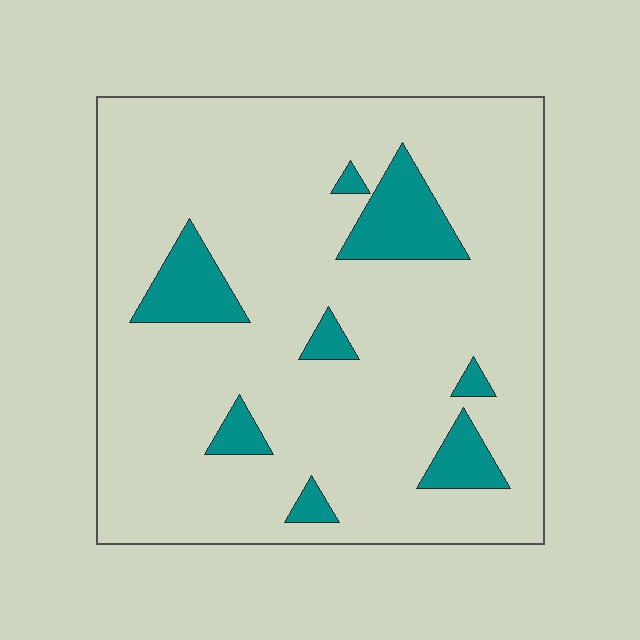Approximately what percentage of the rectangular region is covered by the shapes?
Approximately 15%.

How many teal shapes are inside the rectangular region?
8.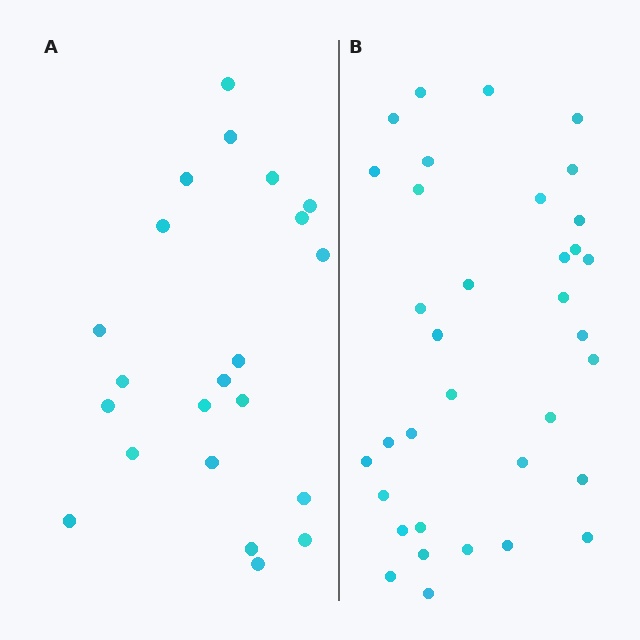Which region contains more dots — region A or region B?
Region B (the right region) has more dots.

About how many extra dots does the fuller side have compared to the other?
Region B has approximately 15 more dots than region A.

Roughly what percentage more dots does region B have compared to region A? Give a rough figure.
About 60% more.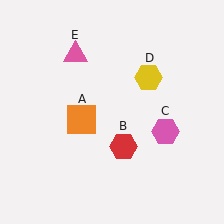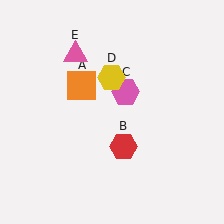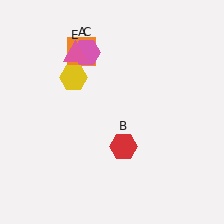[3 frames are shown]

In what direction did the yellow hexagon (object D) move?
The yellow hexagon (object D) moved left.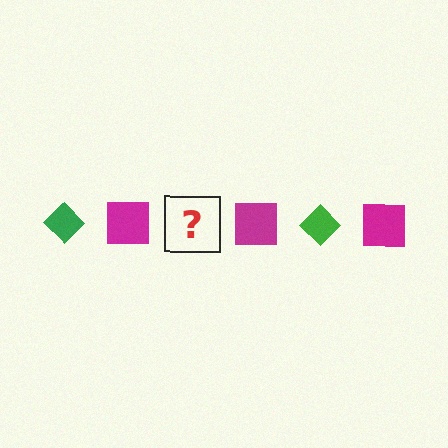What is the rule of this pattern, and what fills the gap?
The rule is that the pattern alternates between green diamond and magenta square. The gap should be filled with a green diamond.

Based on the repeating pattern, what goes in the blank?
The blank should be a green diamond.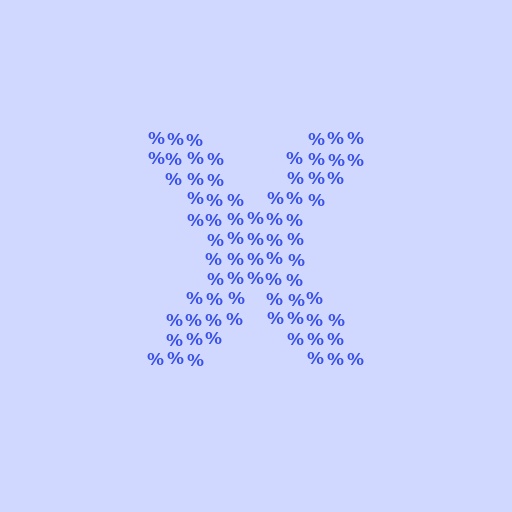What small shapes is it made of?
It is made of small percent signs.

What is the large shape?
The large shape is the letter X.